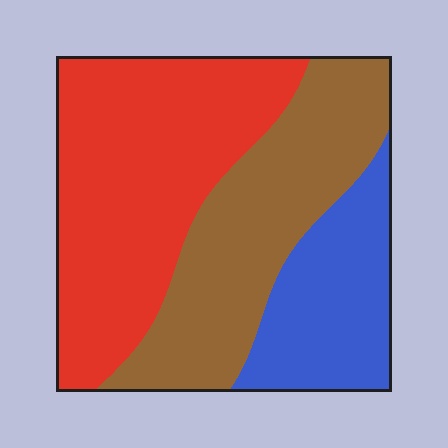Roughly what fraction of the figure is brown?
Brown takes up between a quarter and a half of the figure.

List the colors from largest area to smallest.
From largest to smallest: red, brown, blue.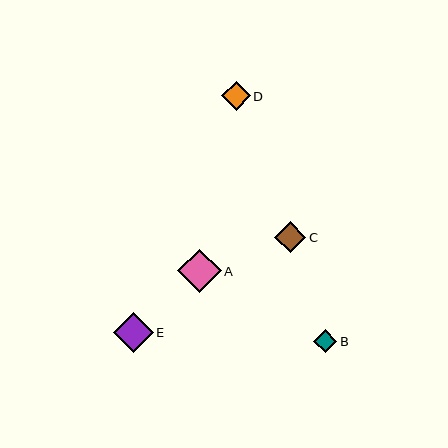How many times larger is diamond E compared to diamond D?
Diamond E is approximately 1.4 times the size of diamond D.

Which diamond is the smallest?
Diamond B is the smallest with a size of approximately 23 pixels.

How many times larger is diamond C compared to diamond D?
Diamond C is approximately 1.1 times the size of diamond D.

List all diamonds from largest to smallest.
From largest to smallest: A, E, C, D, B.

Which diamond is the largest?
Diamond A is the largest with a size of approximately 43 pixels.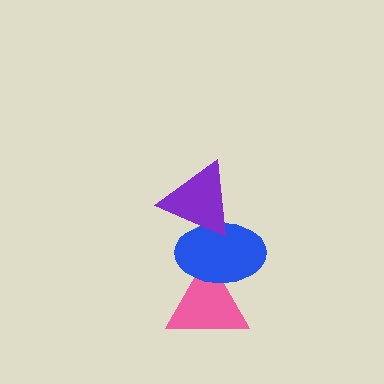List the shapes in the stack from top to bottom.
From top to bottom: the purple triangle, the blue ellipse, the pink triangle.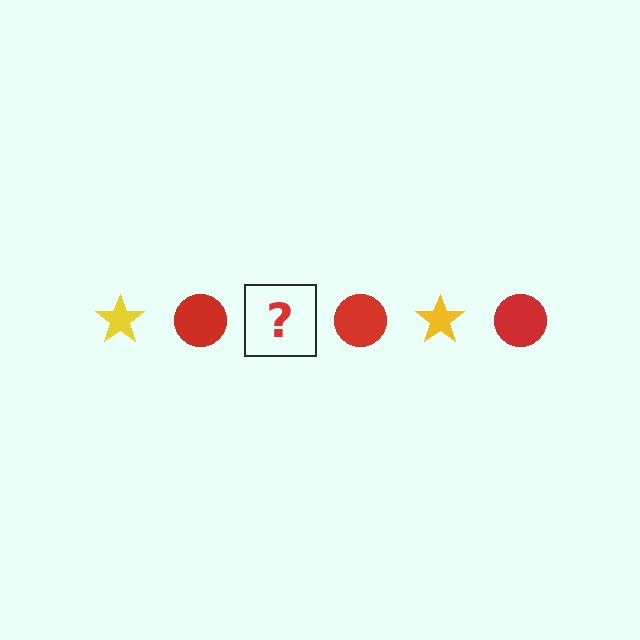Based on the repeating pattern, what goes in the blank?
The blank should be a yellow star.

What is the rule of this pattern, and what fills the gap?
The rule is that the pattern alternates between yellow star and red circle. The gap should be filled with a yellow star.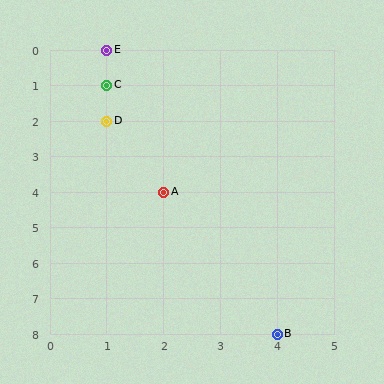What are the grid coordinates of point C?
Point C is at grid coordinates (1, 1).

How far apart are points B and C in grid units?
Points B and C are 3 columns and 7 rows apart (about 7.6 grid units diagonally).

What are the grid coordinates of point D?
Point D is at grid coordinates (1, 2).